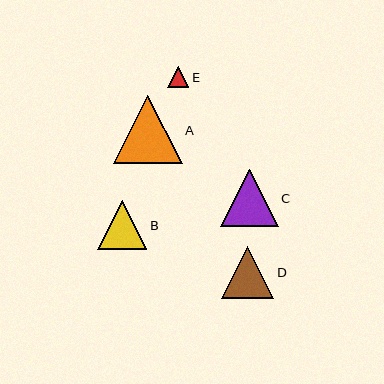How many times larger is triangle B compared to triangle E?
Triangle B is approximately 2.4 times the size of triangle E.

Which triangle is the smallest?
Triangle E is the smallest with a size of approximately 21 pixels.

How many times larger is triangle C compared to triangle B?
Triangle C is approximately 1.2 times the size of triangle B.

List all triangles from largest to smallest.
From largest to smallest: A, C, D, B, E.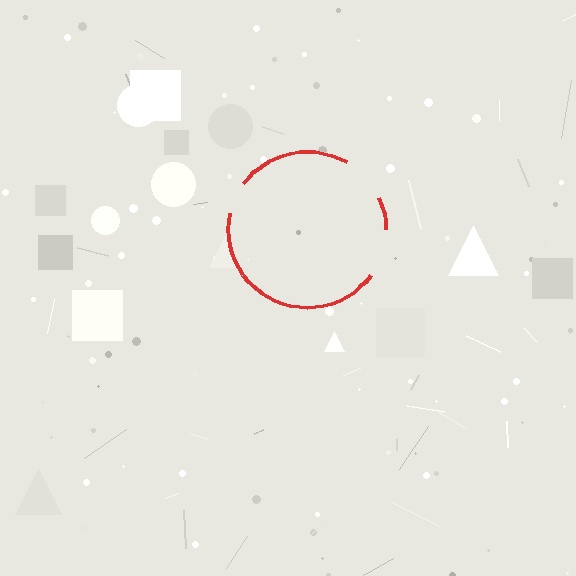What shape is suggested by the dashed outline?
The dashed outline suggests a circle.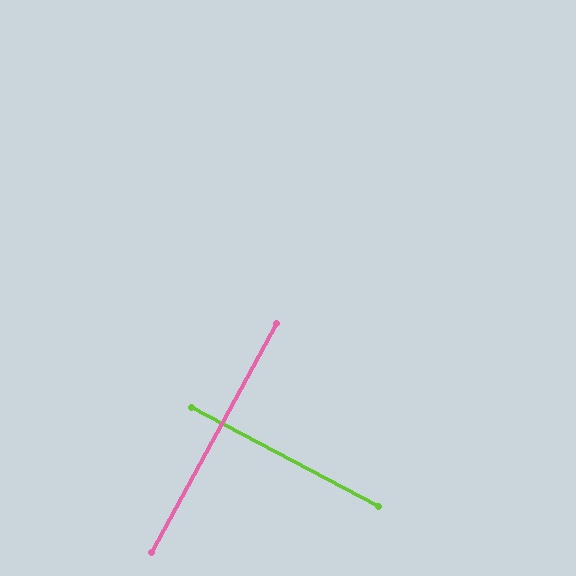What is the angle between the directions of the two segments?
Approximately 89 degrees.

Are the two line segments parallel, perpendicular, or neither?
Perpendicular — they meet at approximately 89°.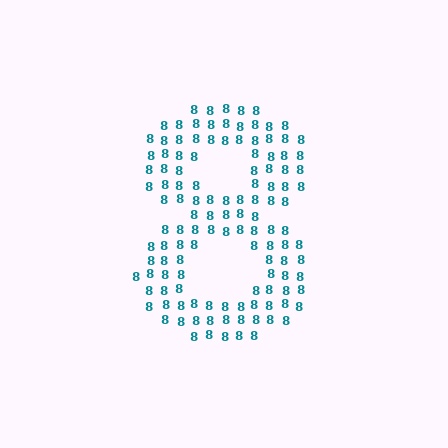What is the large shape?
The large shape is the digit 8.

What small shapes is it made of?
It is made of small digit 8's.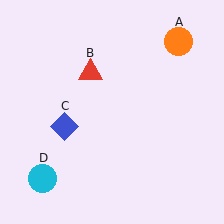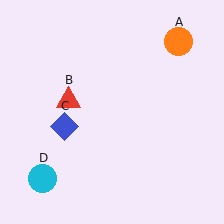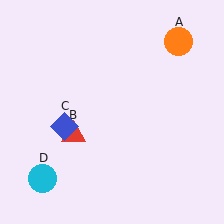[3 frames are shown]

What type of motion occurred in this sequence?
The red triangle (object B) rotated counterclockwise around the center of the scene.